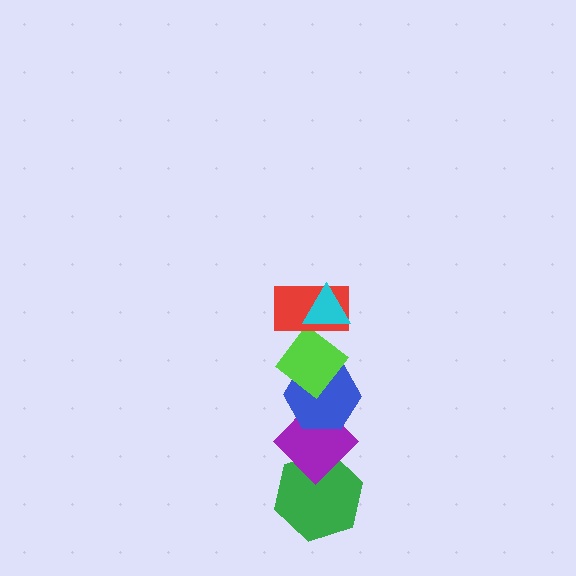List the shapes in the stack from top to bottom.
From top to bottom: the cyan triangle, the red rectangle, the lime diamond, the blue hexagon, the purple diamond, the green hexagon.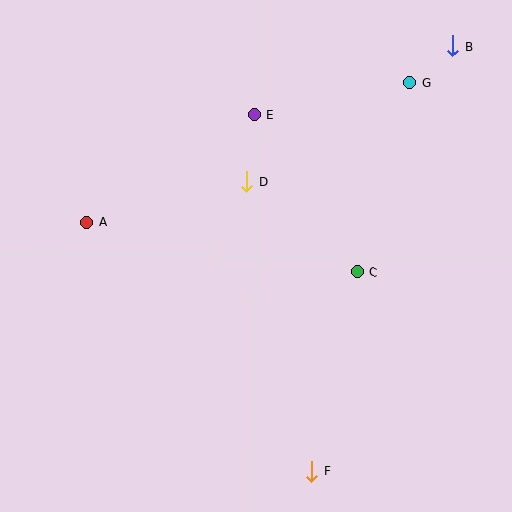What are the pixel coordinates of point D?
Point D is at (247, 182).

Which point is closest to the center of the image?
Point D at (247, 182) is closest to the center.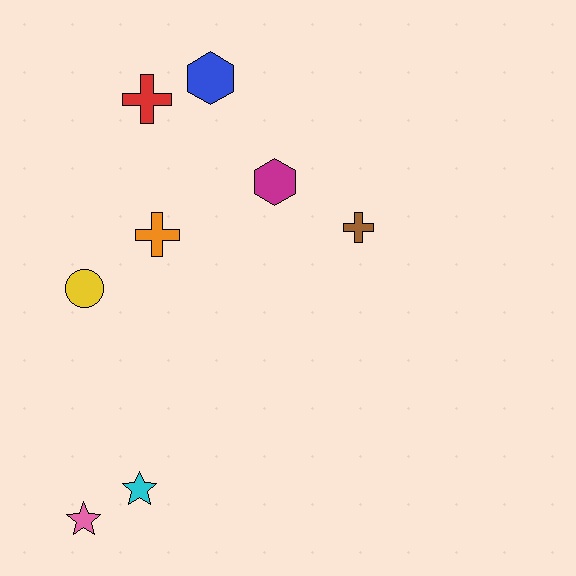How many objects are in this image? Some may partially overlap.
There are 8 objects.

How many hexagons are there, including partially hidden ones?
There are 2 hexagons.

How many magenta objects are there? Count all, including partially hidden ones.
There is 1 magenta object.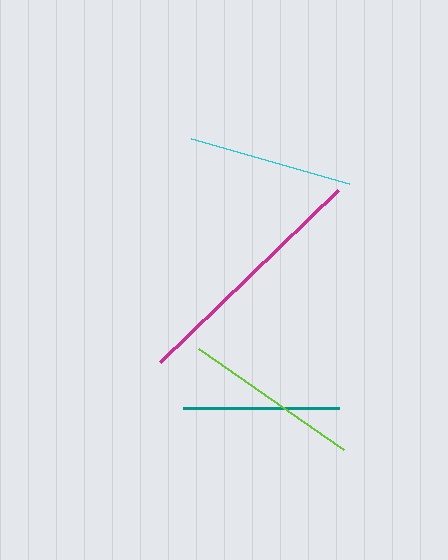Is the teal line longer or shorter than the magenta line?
The magenta line is longer than the teal line.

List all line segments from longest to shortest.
From longest to shortest: magenta, lime, cyan, teal.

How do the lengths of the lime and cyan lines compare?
The lime and cyan lines are approximately the same length.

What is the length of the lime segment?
The lime segment is approximately 177 pixels long.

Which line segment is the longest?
The magenta line is the longest at approximately 248 pixels.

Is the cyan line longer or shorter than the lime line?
The lime line is longer than the cyan line.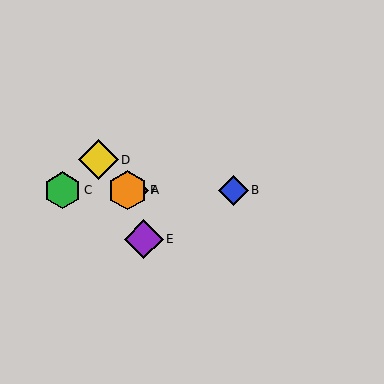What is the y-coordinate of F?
Object F is at y≈190.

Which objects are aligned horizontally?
Objects A, B, C, F are aligned horizontally.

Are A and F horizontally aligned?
Yes, both are at y≈190.